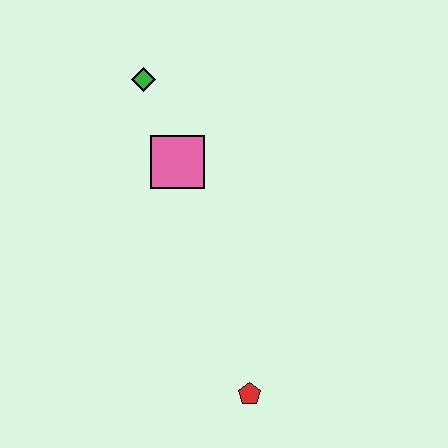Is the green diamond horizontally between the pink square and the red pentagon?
No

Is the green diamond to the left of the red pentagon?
Yes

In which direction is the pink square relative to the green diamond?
The pink square is below the green diamond.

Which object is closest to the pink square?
The green diamond is closest to the pink square.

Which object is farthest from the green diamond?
The red pentagon is farthest from the green diamond.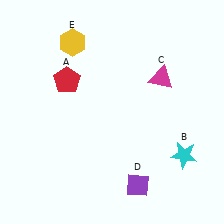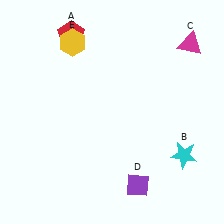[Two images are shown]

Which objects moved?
The objects that moved are: the red pentagon (A), the magenta triangle (C).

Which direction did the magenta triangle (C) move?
The magenta triangle (C) moved up.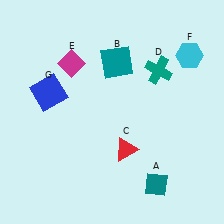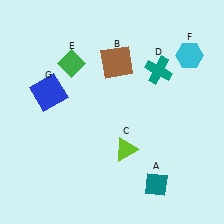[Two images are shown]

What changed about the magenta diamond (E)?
In Image 1, E is magenta. In Image 2, it changed to green.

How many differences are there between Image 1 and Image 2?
There are 3 differences between the two images.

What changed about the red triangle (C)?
In Image 1, C is red. In Image 2, it changed to lime.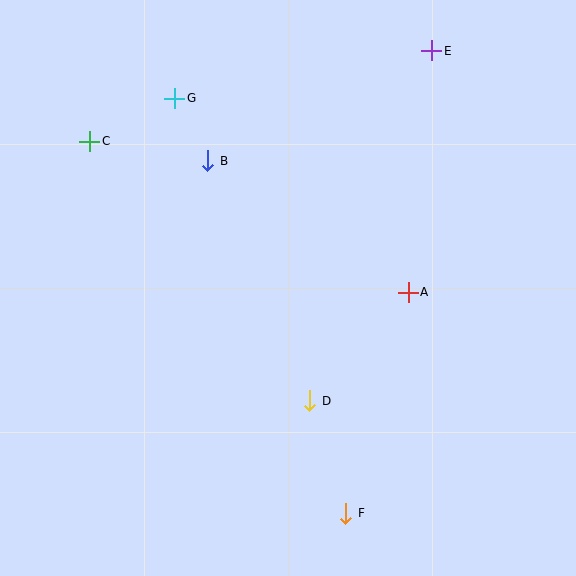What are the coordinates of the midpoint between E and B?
The midpoint between E and B is at (320, 106).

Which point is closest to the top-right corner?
Point E is closest to the top-right corner.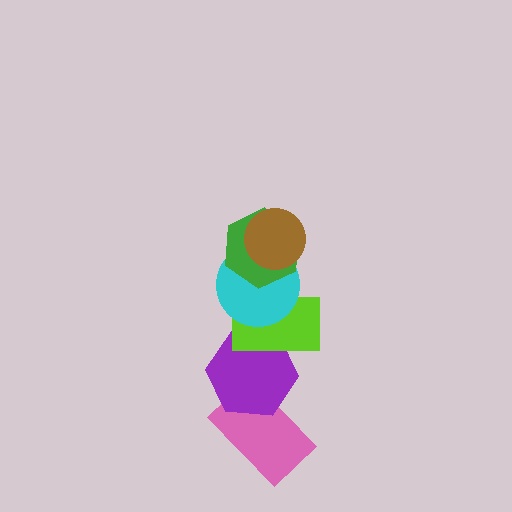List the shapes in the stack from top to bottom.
From top to bottom: the brown circle, the green hexagon, the cyan circle, the lime rectangle, the purple hexagon, the pink rectangle.